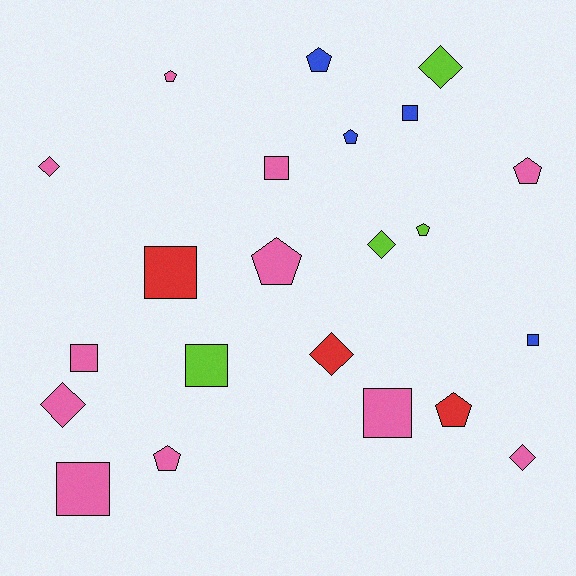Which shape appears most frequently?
Square, with 8 objects.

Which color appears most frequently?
Pink, with 11 objects.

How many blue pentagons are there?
There are 2 blue pentagons.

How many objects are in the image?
There are 22 objects.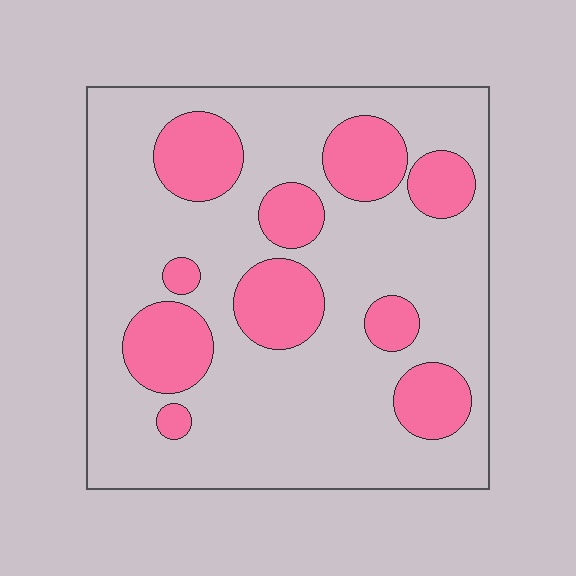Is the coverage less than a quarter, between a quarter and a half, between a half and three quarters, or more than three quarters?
Between a quarter and a half.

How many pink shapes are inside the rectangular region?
10.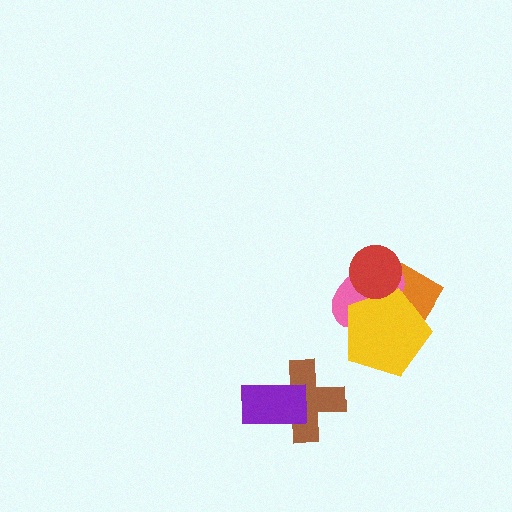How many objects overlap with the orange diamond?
3 objects overlap with the orange diamond.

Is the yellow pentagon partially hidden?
Yes, it is partially covered by another shape.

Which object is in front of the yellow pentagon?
The red circle is in front of the yellow pentagon.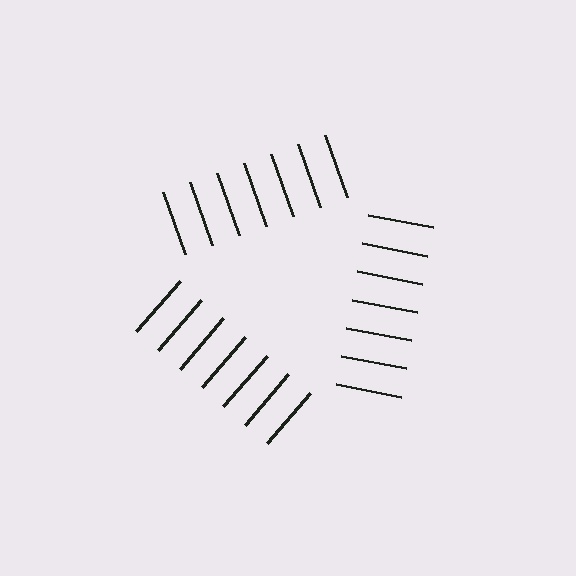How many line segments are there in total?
21 — 7 along each of the 3 edges.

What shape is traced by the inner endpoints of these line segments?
An illusory triangle — the line segments terminate on its edges but no continuous stroke is drawn.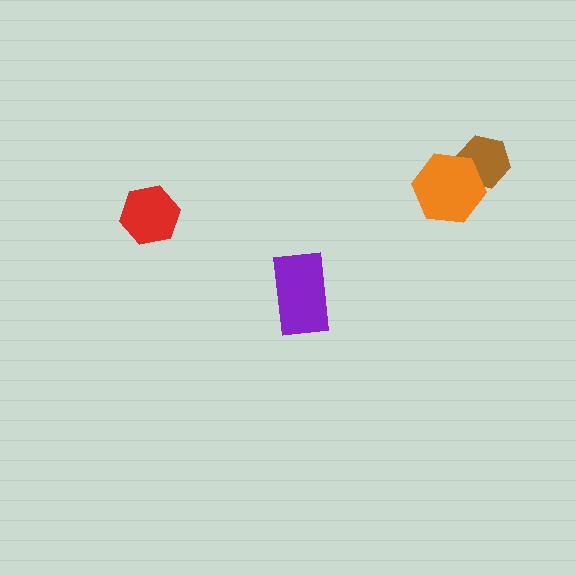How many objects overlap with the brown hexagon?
1 object overlaps with the brown hexagon.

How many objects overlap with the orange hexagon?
1 object overlaps with the orange hexagon.